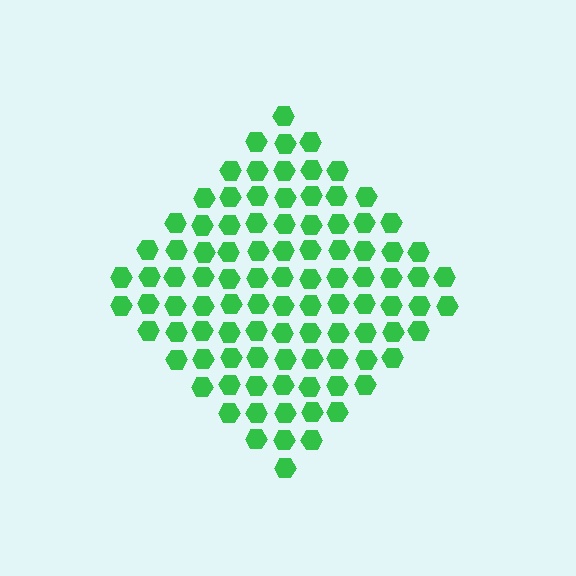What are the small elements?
The small elements are hexagons.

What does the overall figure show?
The overall figure shows a diamond.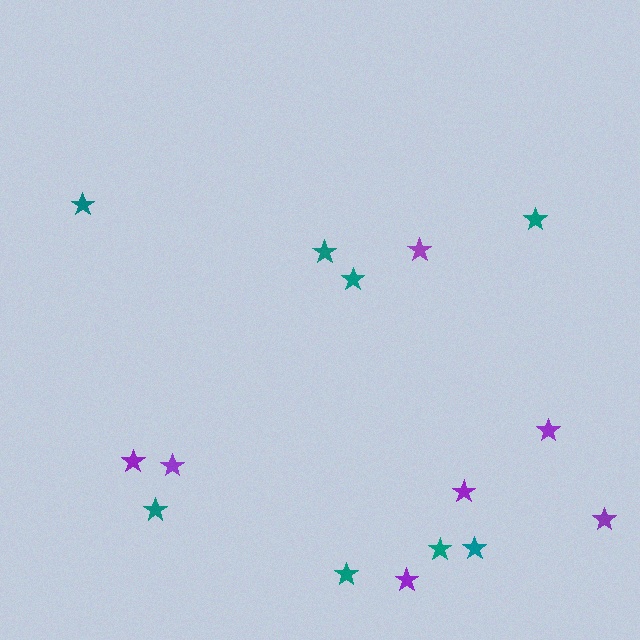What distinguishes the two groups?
There are 2 groups: one group of teal stars (8) and one group of purple stars (7).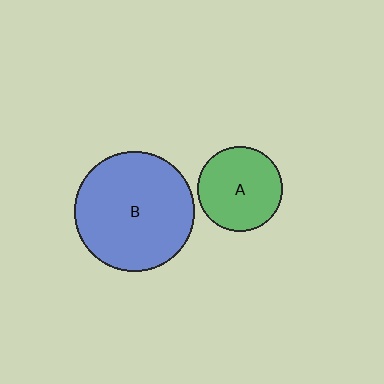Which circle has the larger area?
Circle B (blue).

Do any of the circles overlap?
No, none of the circles overlap.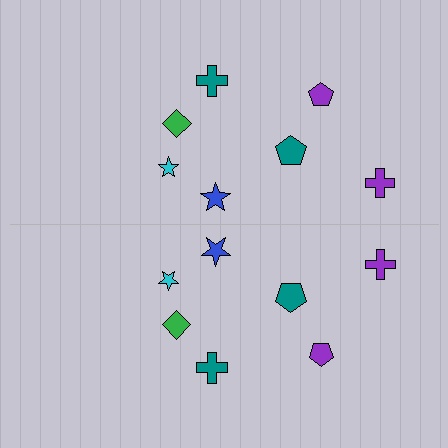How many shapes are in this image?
There are 14 shapes in this image.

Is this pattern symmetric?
Yes, this pattern has bilateral (reflection) symmetry.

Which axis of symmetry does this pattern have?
The pattern has a horizontal axis of symmetry running through the center of the image.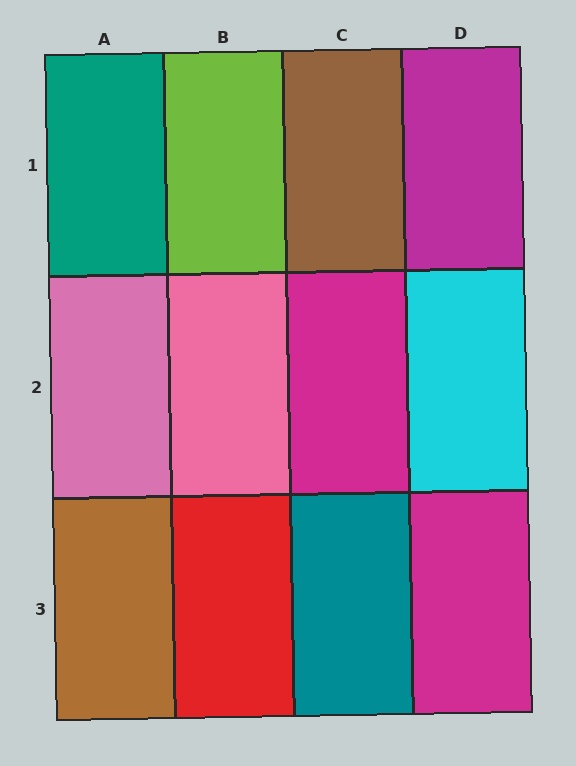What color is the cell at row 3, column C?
Teal.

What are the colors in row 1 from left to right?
Teal, lime, brown, magenta.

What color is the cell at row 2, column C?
Magenta.